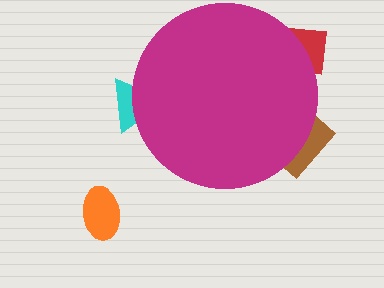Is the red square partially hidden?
Yes, the red square is partially hidden behind the magenta circle.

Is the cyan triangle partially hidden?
Yes, the cyan triangle is partially hidden behind the magenta circle.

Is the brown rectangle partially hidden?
Yes, the brown rectangle is partially hidden behind the magenta circle.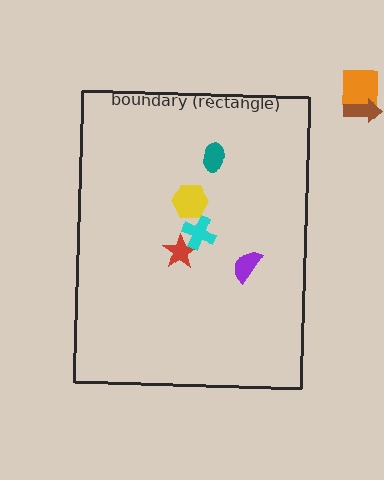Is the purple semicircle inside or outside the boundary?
Inside.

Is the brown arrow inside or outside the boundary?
Outside.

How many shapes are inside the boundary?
5 inside, 2 outside.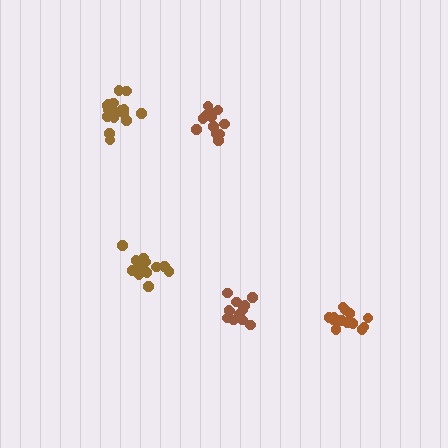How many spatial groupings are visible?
There are 5 spatial groupings.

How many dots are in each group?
Group 1: 13 dots, Group 2: 17 dots, Group 3: 13 dots, Group 4: 18 dots, Group 5: 13 dots (74 total).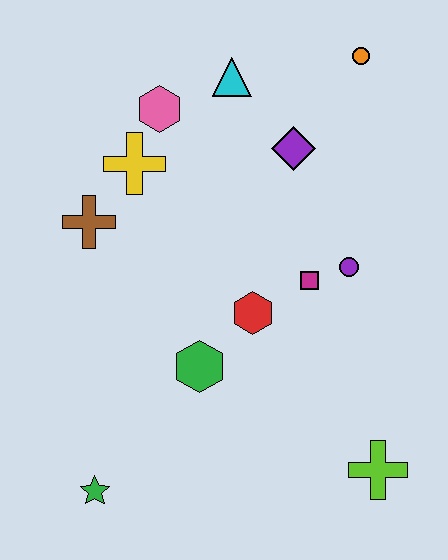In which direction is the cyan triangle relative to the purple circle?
The cyan triangle is above the purple circle.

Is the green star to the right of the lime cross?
No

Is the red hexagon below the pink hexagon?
Yes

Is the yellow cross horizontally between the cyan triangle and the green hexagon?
No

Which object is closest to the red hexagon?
The magenta square is closest to the red hexagon.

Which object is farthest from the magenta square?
The green star is farthest from the magenta square.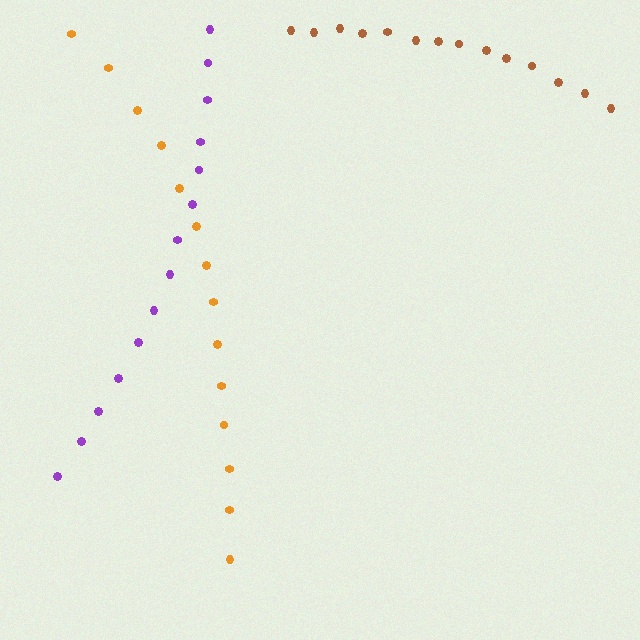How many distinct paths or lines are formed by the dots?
There are 3 distinct paths.